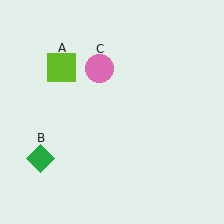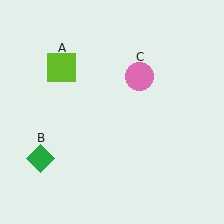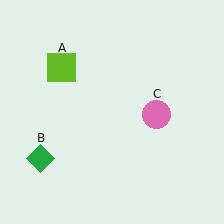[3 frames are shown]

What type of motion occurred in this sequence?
The pink circle (object C) rotated clockwise around the center of the scene.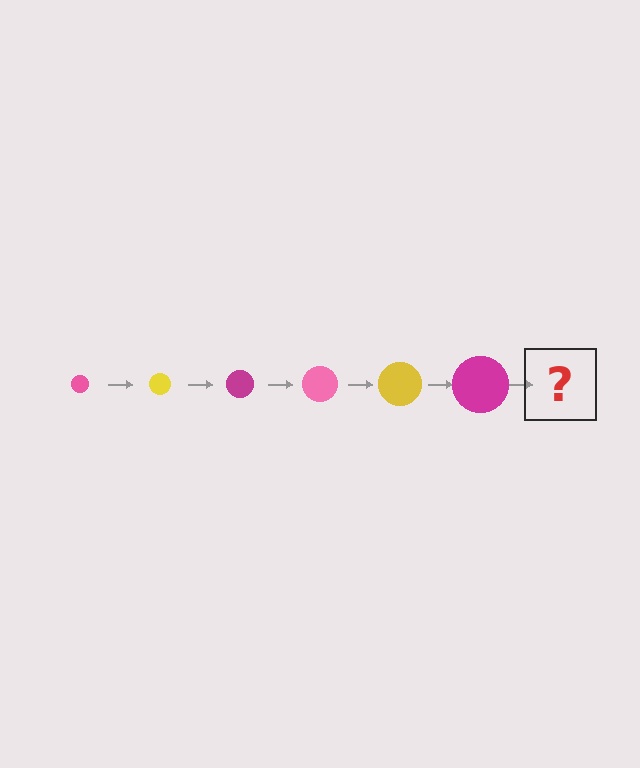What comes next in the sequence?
The next element should be a pink circle, larger than the previous one.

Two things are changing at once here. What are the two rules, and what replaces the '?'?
The two rules are that the circle grows larger each step and the color cycles through pink, yellow, and magenta. The '?' should be a pink circle, larger than the previous one.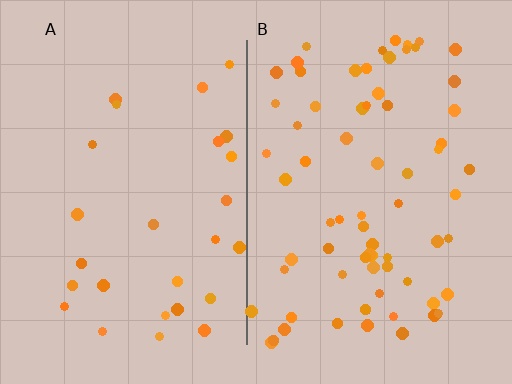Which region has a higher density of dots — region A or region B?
B (the right).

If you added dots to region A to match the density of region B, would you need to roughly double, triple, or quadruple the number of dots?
Approximately triple.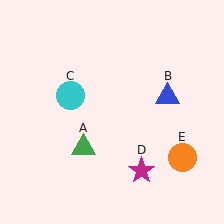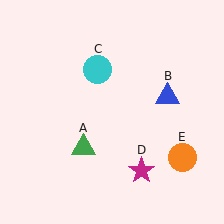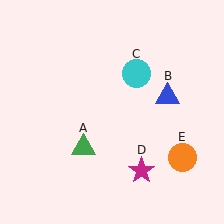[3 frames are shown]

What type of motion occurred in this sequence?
The cyan circle (object C) rotated clockwise around the center of the scene.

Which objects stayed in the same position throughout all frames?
Green triangle (object A) and blue triangle (object B) and magenta star (object D) and orange circle (object E) remained stationary.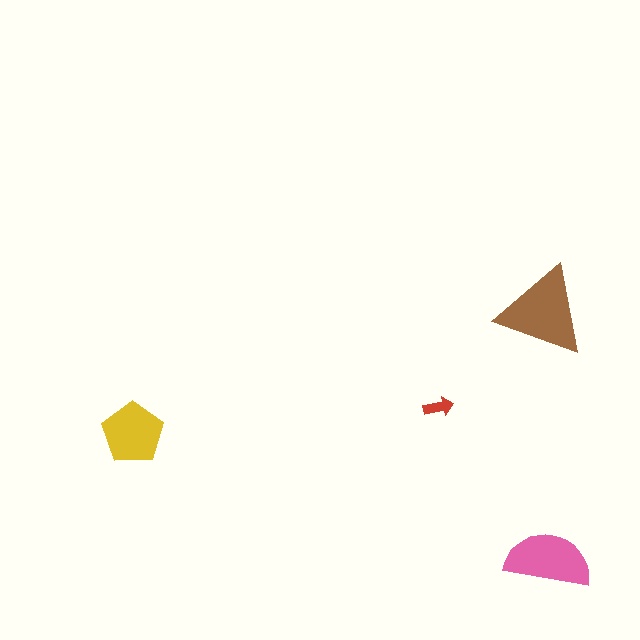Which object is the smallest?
The red arrow.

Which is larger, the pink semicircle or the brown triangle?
The brown triangle.